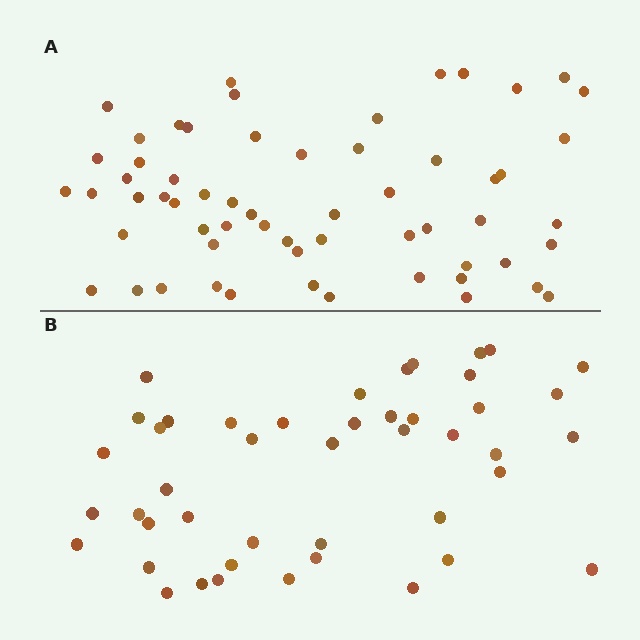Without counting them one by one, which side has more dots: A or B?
Region A (the top region) has more dots.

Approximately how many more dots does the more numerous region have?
Region A has approximately 15 more dots than region B.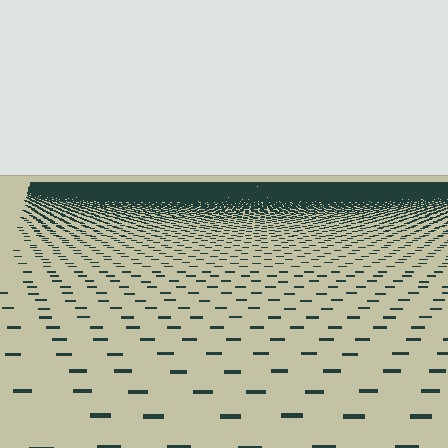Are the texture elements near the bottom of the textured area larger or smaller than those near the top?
Larger. Near the bottom, elements are closer to the viewer and appear at a bigger on-screen size.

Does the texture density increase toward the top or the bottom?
Density increases toward the top.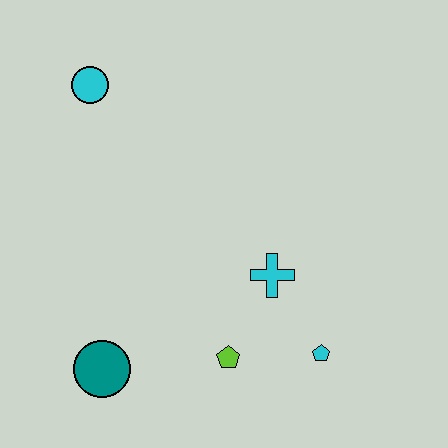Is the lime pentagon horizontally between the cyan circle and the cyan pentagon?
Yes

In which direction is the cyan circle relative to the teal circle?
The cyan circle is above the teal circle.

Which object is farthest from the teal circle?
The cyan circle is farthest from the teal circle.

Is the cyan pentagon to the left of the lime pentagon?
No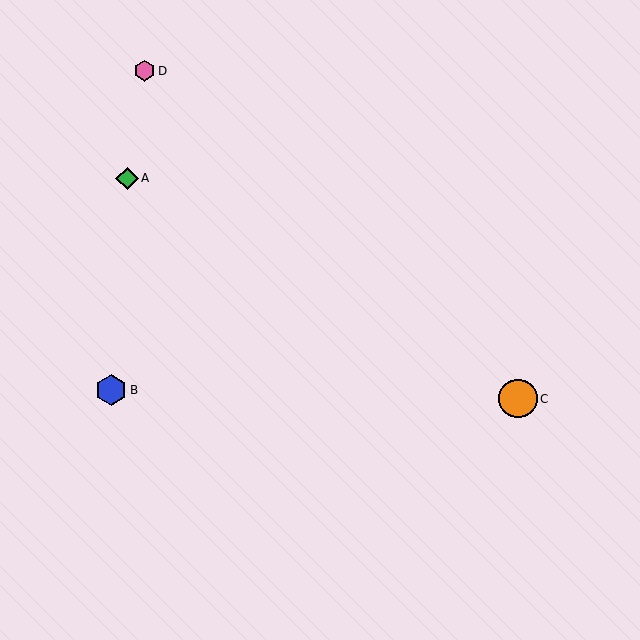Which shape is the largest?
The orange circle (labeled C) is the largest.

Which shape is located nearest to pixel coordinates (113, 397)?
The blue hexagon (labeled B) at (111, 390) is nearest to that location.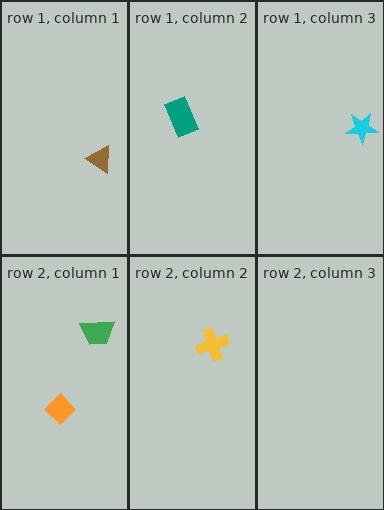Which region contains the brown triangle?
The row 1, column 1 region.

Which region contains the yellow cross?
The row 2, column 2 region.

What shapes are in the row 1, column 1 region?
The brown triangle.